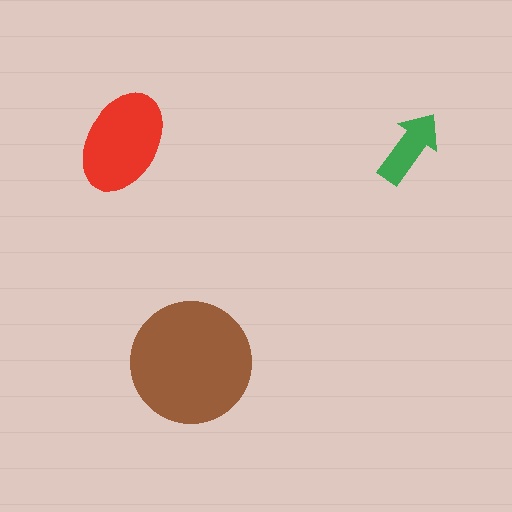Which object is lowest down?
The brown circle is bottommost.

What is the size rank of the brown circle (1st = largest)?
1st.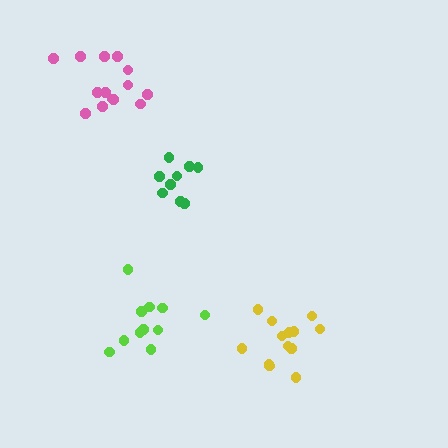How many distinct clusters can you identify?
There are 4 distinct clusters.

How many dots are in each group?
Group 1: 13 dots, Group 2: 11 dots, Group 3: 9 dots, Group 4: 14 dots (47 total).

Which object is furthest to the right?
The yellow cluster is rightmost.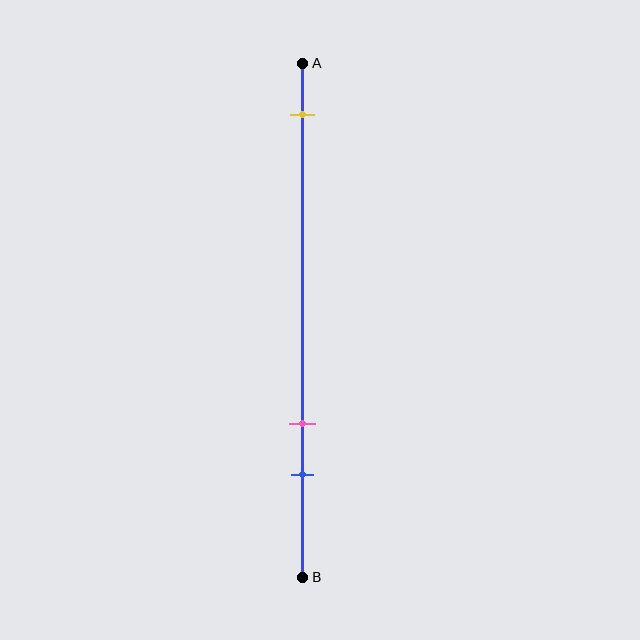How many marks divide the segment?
There are 3 marks dividing the segment.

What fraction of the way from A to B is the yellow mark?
The yellow mark is approximately 10% (0.1) of the way from A to B.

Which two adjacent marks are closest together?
The pink and blue marks are the closest adjacent pair.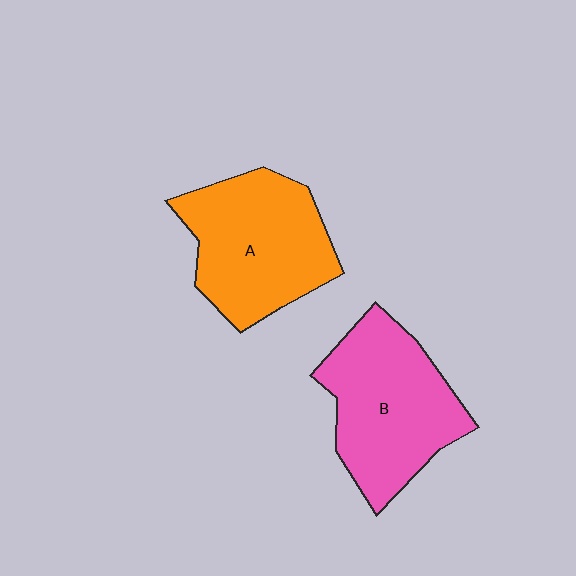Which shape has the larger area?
Shape B (pink).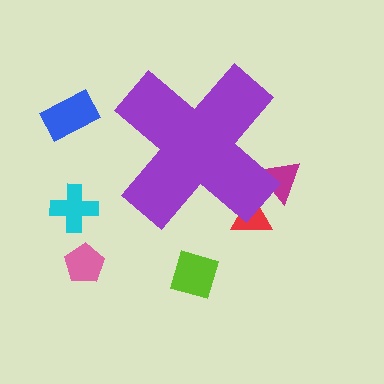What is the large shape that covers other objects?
A purple cross.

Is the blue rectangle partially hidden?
No, the blue rectangle is fully visible.